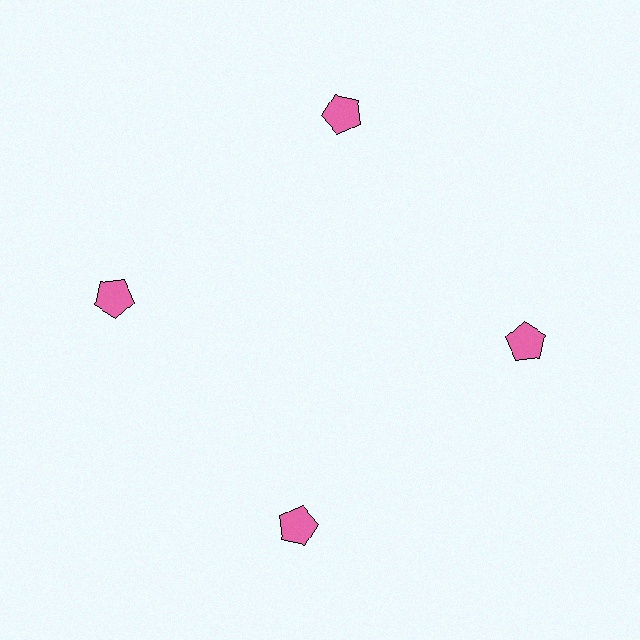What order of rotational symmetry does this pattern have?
This pattern has 4-fold rotational symmetry.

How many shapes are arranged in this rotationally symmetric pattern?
There are 4 shapes, arranged in 4 groups of 1.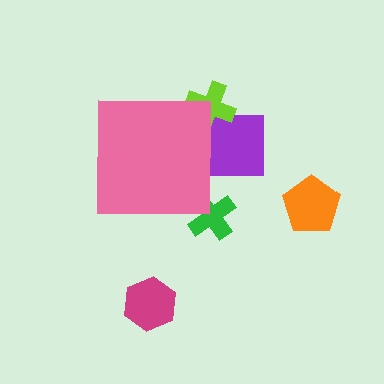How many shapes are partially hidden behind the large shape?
3 shapes are partially hidden.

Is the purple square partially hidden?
Yes, the purple square is partially hidden behind the pink square.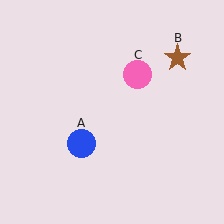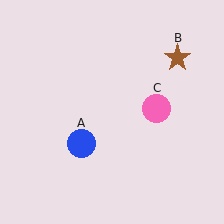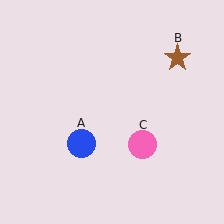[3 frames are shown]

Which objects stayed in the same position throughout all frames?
Blue circle (object A) and brown star (object B) remained stationary.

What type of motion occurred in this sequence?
The pink circle (object C) rotated clockwise around the center of the scene.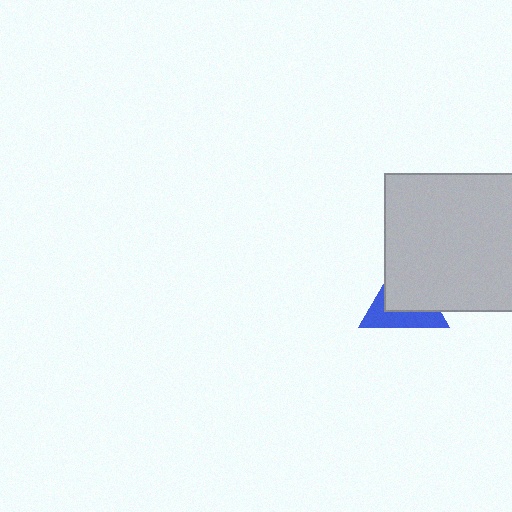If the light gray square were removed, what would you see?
You would see the complete blue triangle.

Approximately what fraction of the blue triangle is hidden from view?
Roughly 58% of the blue triangle is hidden behind the light gray square.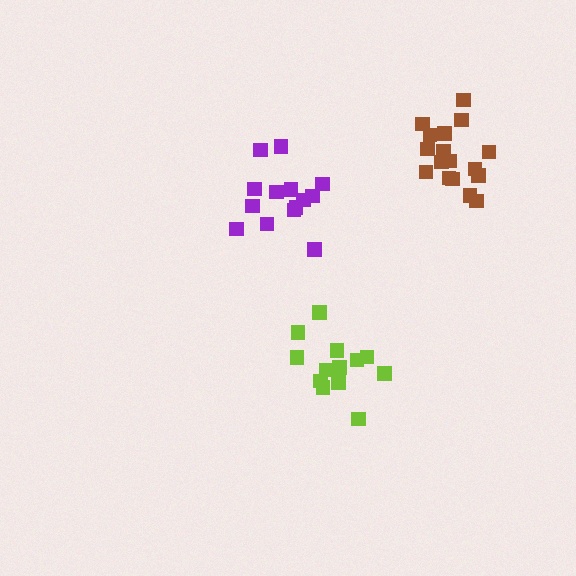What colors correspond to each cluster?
The clusters are colored: brown, purple, lime.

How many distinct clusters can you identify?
There are 3 distinct clusters.